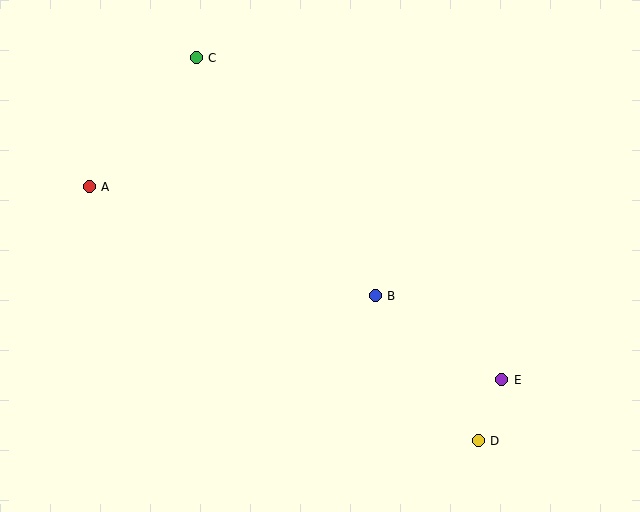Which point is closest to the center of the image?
Point B at (375, 296) is closest to the center.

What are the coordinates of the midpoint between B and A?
The midpoint between B and A is at (232, 241).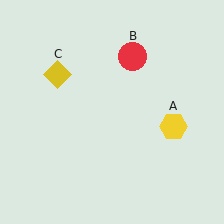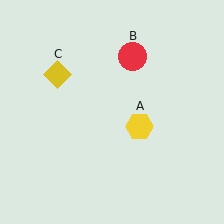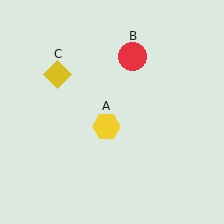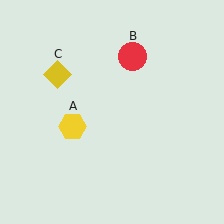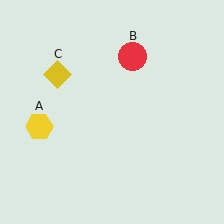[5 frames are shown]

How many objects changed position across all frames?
1 object changed position: yellow hexagon (object A).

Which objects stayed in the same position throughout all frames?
Red circle (object B) and yellow diamond (object C) remained stationary.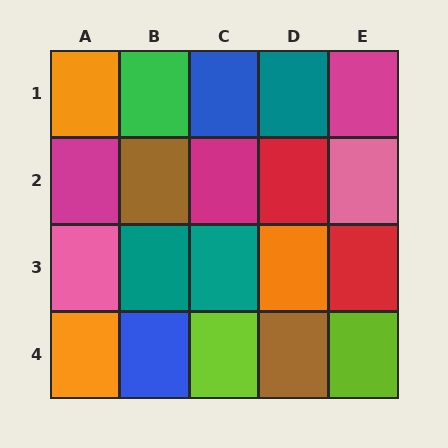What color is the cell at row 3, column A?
Pink.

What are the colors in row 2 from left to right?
Magenta, brown, magenta, red, pink.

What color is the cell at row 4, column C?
Lime.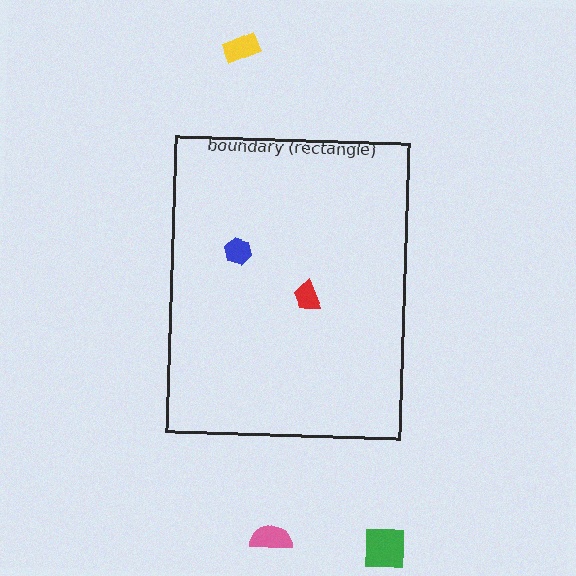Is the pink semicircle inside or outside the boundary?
Outside.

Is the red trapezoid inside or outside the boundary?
Inside.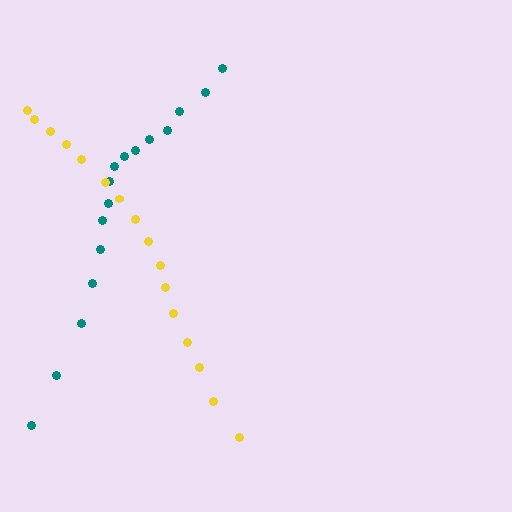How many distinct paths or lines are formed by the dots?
There are 2 distinct paths.